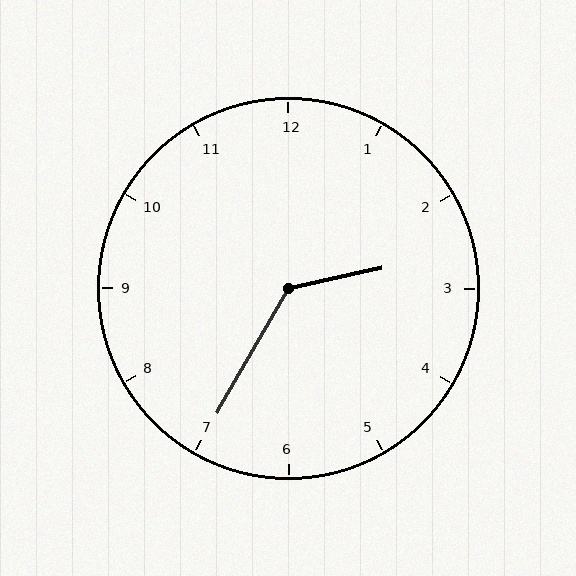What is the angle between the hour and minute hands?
Approximately 132 degrees.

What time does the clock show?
2:35.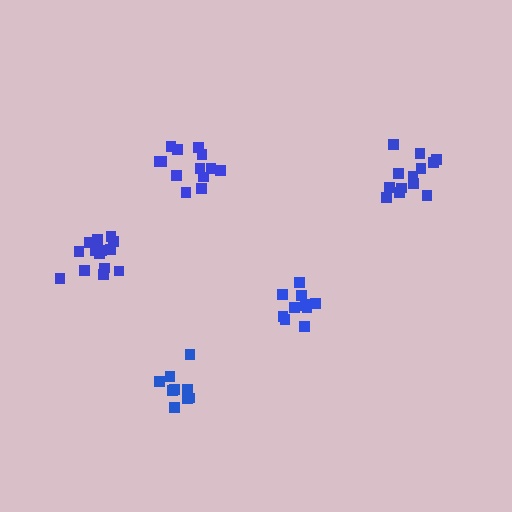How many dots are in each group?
Group 1: 10 dots, Group 2: 11 dots, Group 3: 13 dots, Group 4: 13 dots, Group 5: 15 dots (62 total).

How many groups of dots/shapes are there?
There are 5 groups.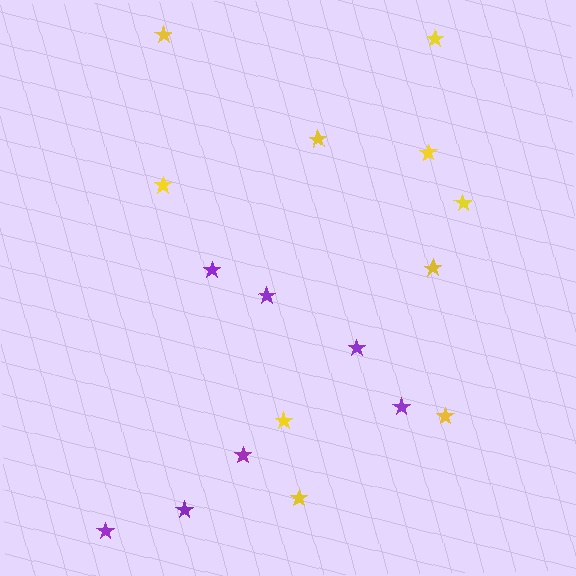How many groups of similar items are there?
There are 2 groups: one group of yellow stars (10) and one group of purple stars (7).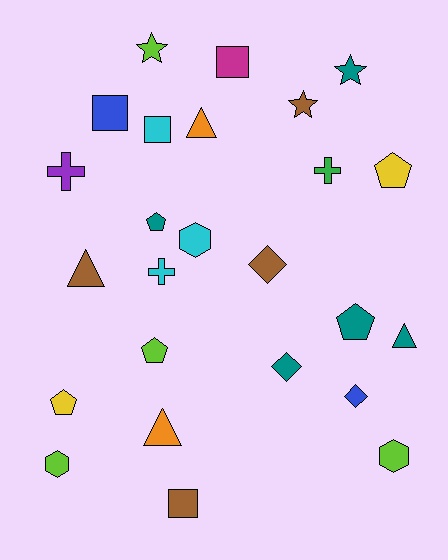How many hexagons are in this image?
There are 3 hexagons.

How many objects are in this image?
There are 25 objects.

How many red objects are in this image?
There are no red objects.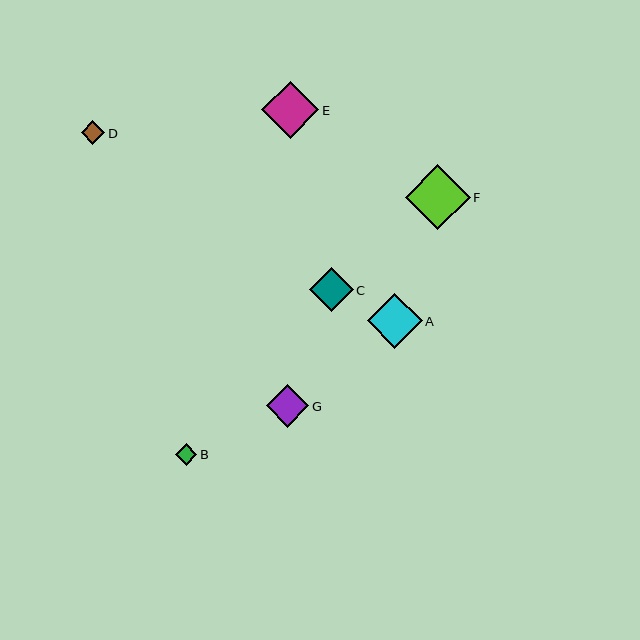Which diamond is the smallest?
Diamond B is the smallest with a size of approximately 22 pixels.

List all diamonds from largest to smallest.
From largest to smallest: F, E, A, C, G, D, B.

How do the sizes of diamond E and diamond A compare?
Diamond E and diamond A are approximately the same size.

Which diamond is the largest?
Diamond F is the largest with a size of approximately 65 pixels.